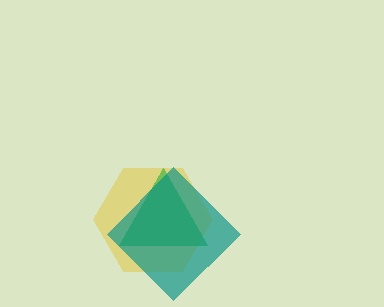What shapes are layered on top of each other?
The layered shapes are: a yellow hexagon, a green triangle, a teal diamond.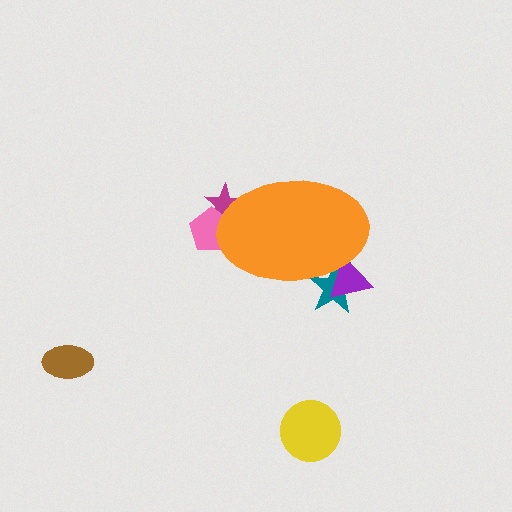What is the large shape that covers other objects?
An orange ellipse.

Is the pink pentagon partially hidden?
Yes, the pink pentagon is partially hidden behind the orange ellipse.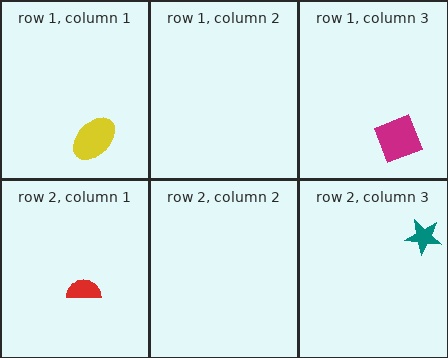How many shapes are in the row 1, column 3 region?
1.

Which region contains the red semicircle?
The row 2, column 1 region.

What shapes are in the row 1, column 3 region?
The magenta square.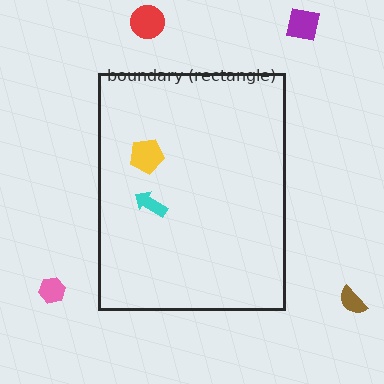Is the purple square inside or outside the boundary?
Outside.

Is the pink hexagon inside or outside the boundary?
Outside.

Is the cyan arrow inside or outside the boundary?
Inside.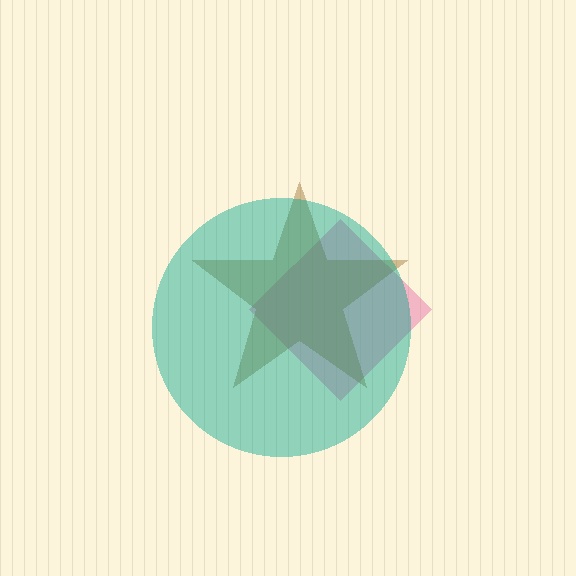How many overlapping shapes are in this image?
There are 3 overlapping shapes in the image.